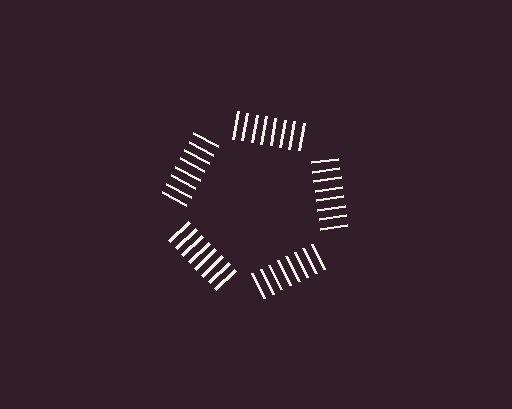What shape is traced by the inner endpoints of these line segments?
An illusory pentagon — the line segments terminate on its edges but no continuous stroke is drawn.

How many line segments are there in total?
40 — 8 along each of the 5 edges.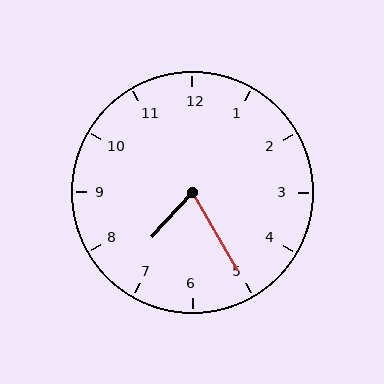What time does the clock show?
7:25.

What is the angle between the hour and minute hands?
Approximately 72 degrees.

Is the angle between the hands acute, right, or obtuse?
It is acute.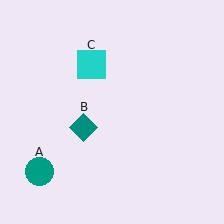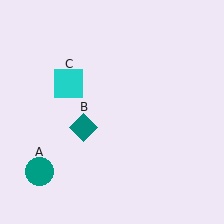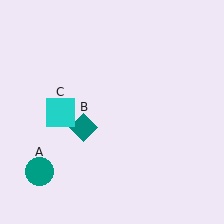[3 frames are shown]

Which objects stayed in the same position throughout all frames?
Teal circle (object A) and teal diamond (object B) remained stationary.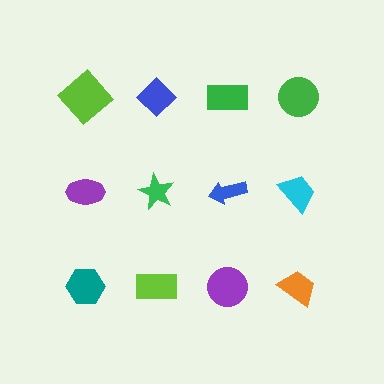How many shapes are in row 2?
4 shapes.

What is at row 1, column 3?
A green rectangle.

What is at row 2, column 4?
A cyan trapezoid.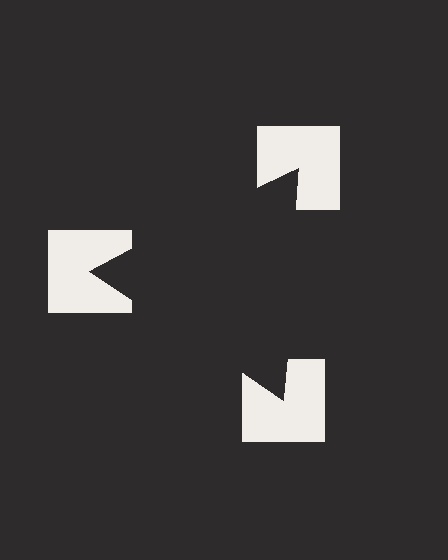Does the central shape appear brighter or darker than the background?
It typically appears slightly darker than the background, even though no actual brightness change is drawn.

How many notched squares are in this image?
There are 3 — one at each vertex of the illusory triangle.